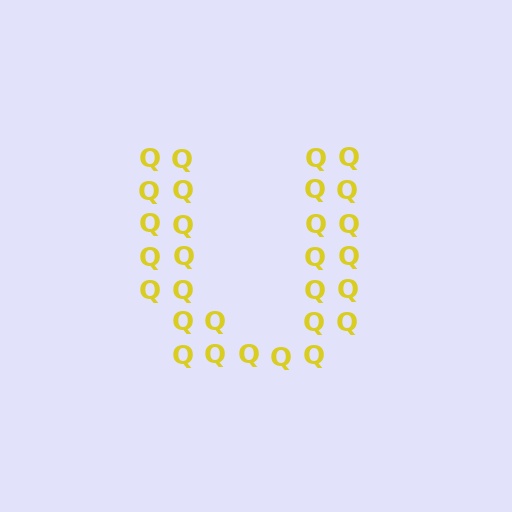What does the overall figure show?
The overall figure shows the letter U.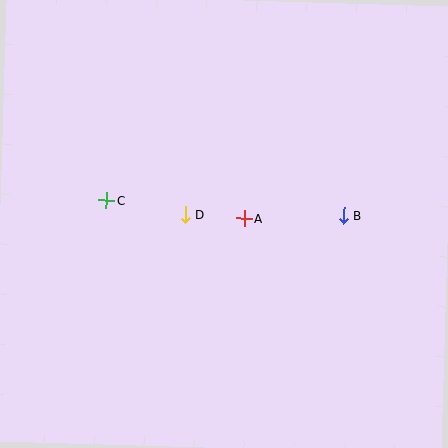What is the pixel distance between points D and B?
The distance between D and B is 158 pixels.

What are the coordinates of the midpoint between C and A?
The midpoint between C and A is at (175, 209).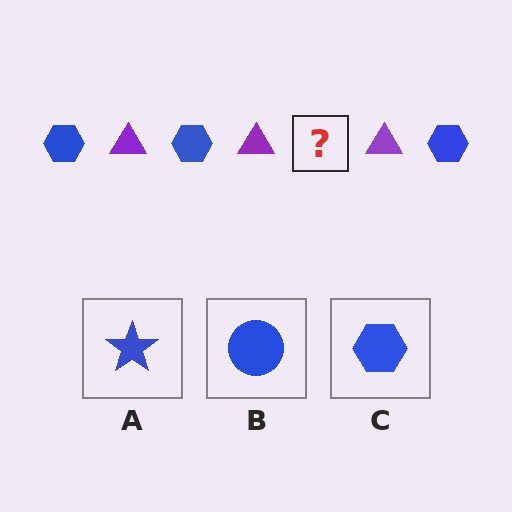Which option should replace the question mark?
Option C.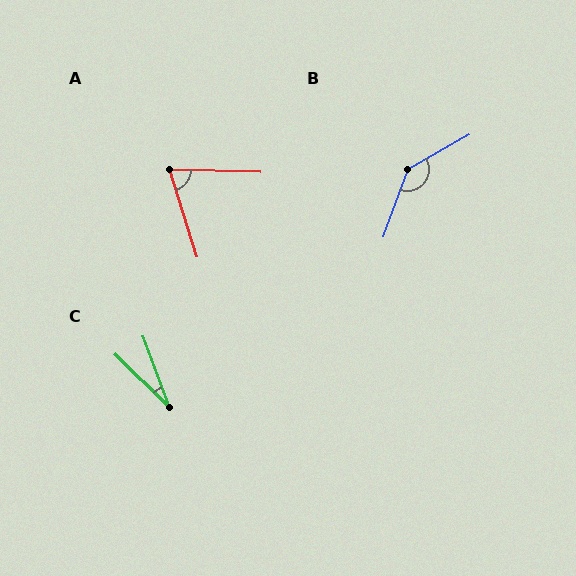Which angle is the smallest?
C, at approximately 25 degrees.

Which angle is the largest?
B, at approximately 140 degrees.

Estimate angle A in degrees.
Approximately 71 degrees.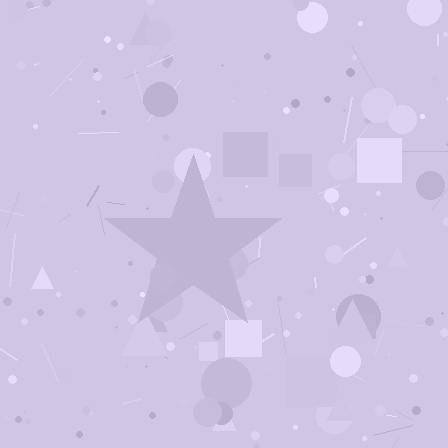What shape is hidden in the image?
A star is hidden in the image.